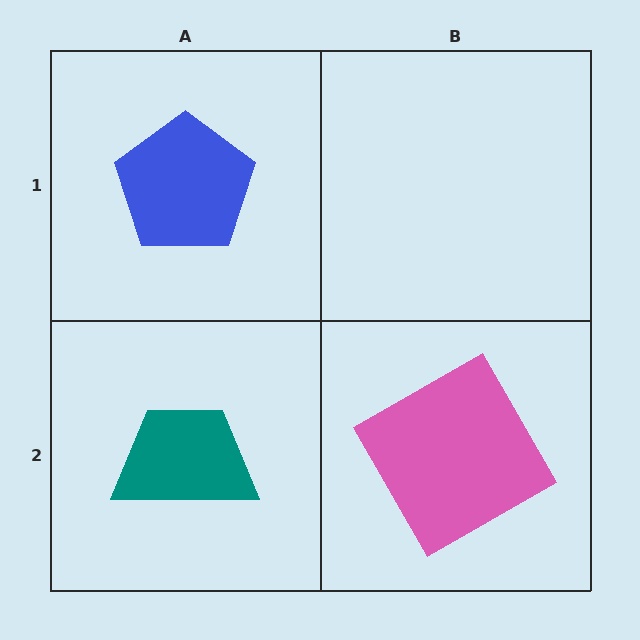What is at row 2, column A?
A teal trapezoid.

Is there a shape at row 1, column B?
No, that cell is empty.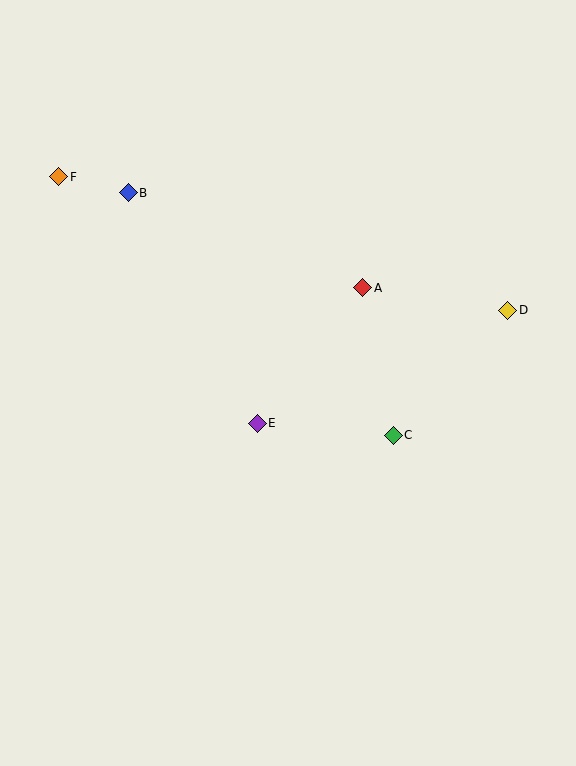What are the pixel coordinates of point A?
Point A is at (363, 288).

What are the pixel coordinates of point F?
Point F is at (59, 177).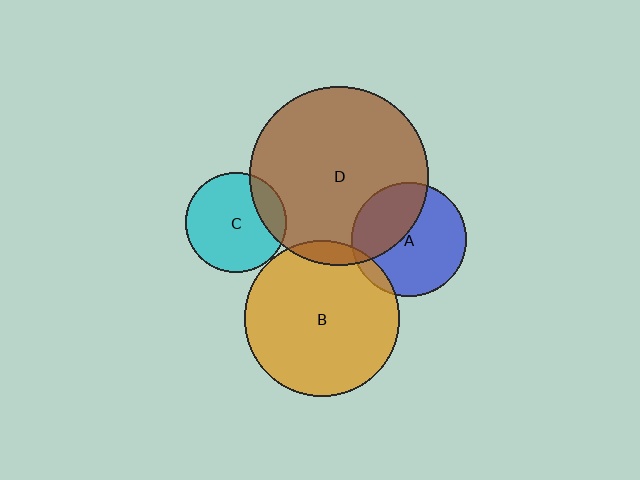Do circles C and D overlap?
Yes.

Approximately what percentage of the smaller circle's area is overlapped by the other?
Approximately 15%.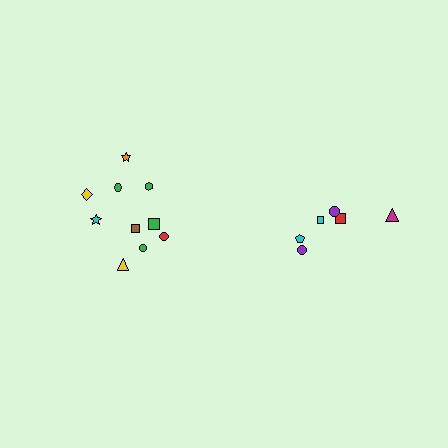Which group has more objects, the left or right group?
The left group.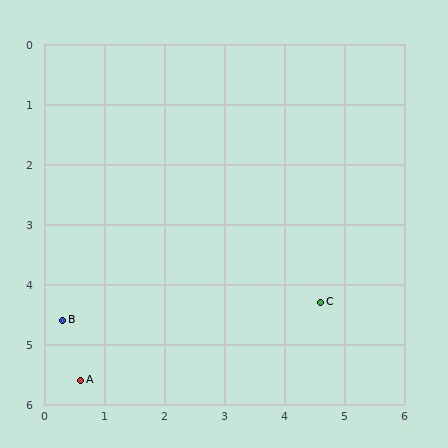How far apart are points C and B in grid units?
Points C and B are about 4.3 grid units apart.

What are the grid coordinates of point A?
Point A is at approximately (0.6, 5.6).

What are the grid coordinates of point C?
Point C is at approximately (4.6, 4.3).